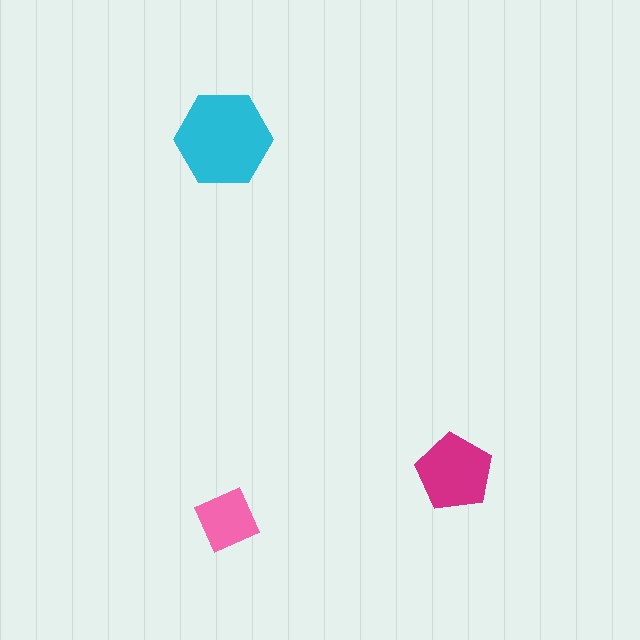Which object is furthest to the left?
The cyan hexagon is leftmost.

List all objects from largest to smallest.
The cyan hexagon, the magenta pentagon, the pink diamond.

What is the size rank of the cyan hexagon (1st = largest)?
1st.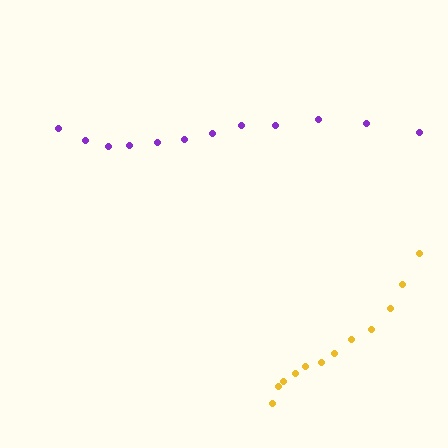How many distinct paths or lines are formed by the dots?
There are 2 distinct paths.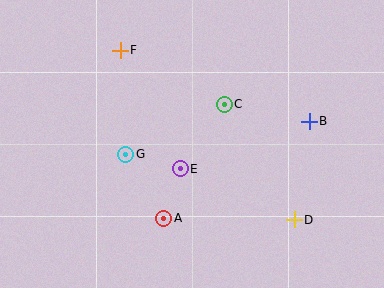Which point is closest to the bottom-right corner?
Point D is closest to the bottom-right corner.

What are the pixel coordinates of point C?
Point C is at (224, 104).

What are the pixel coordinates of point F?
Point F is at (120, 50).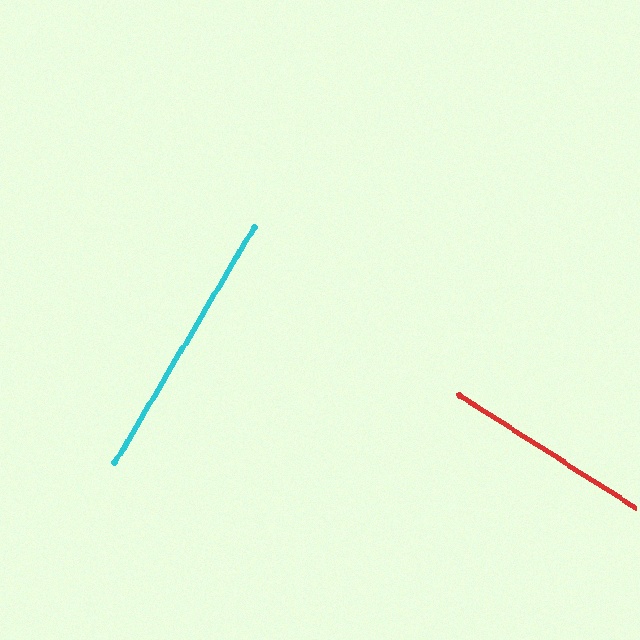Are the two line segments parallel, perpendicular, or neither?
Perpendicular — they meet at approximately 88°.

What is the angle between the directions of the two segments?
Approximately 88 degrees.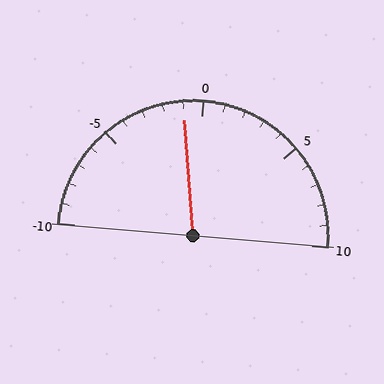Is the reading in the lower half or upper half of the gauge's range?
The reading is in the lower half of the range (-10 to 10).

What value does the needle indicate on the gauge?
The needle indicates approximately -1.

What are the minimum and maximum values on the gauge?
The gauge ranges from -10 to 10.